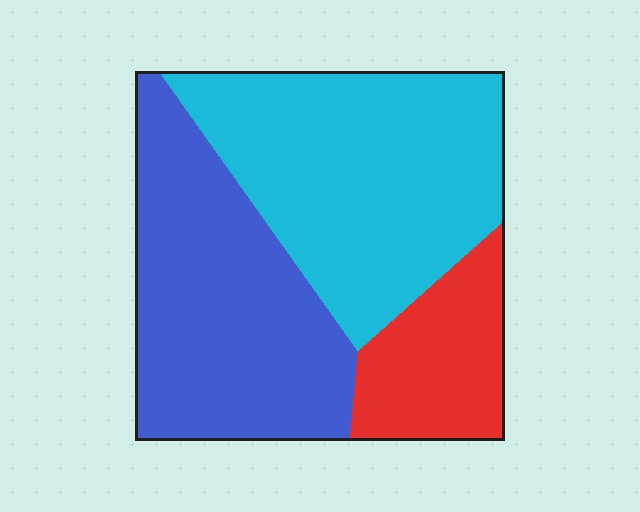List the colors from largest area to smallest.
From largest to smallest: cyan, blue, red.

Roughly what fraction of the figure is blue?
Blue covers around 40% of the figure.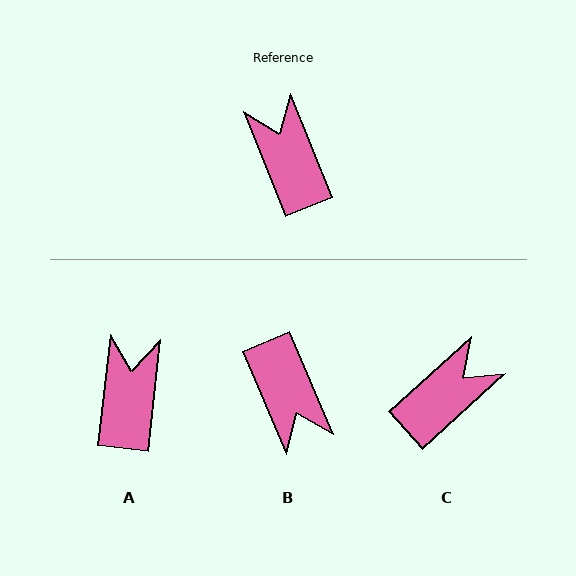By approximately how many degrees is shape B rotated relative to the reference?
Approximately 178 degrees clockwise.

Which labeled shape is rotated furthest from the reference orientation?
B, about 178 degrees away.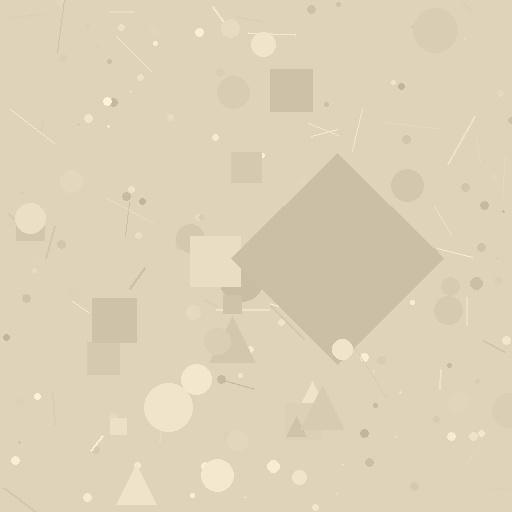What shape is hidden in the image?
A diamond is hidden in the image.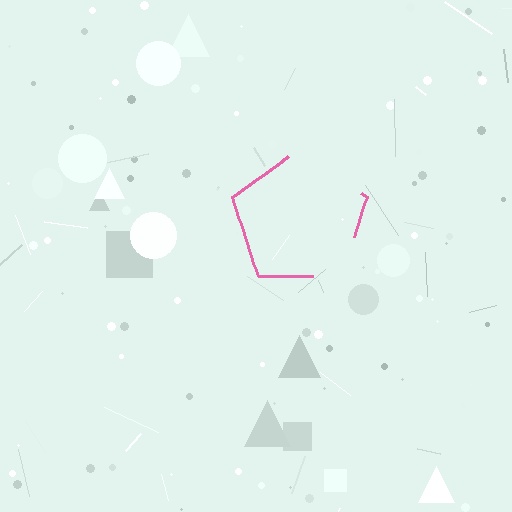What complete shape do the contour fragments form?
The contour fragments form a pentagon.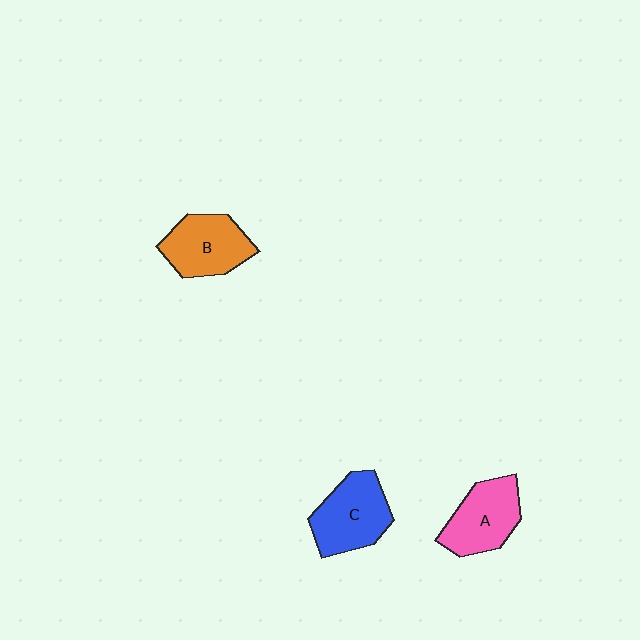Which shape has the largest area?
Shape C (blue).